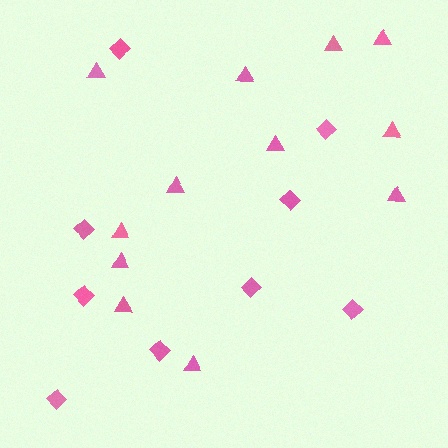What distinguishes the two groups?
There are 2 groups: one group of diamonds (9) and one group of triangles (12).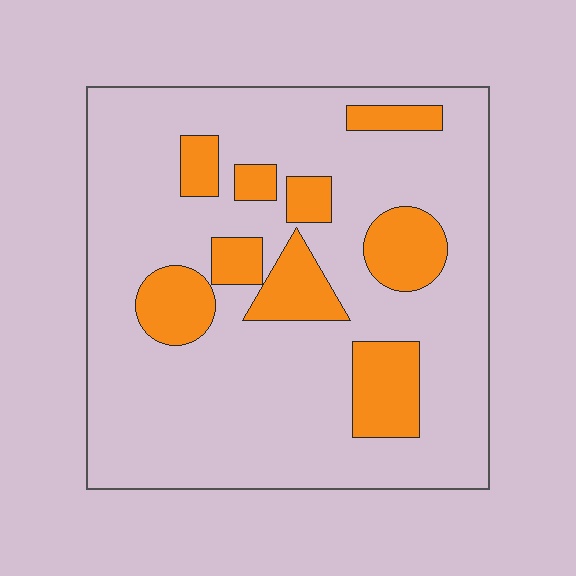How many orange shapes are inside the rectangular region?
9.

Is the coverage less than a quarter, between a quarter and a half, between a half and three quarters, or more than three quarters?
Less than a quarter.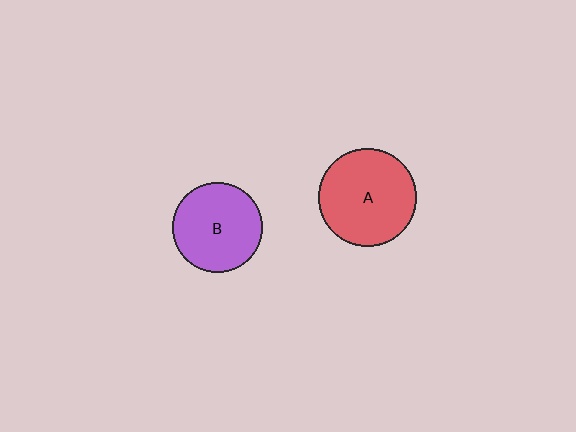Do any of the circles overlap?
No, none of the circles overlap.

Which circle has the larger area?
Circle A (red).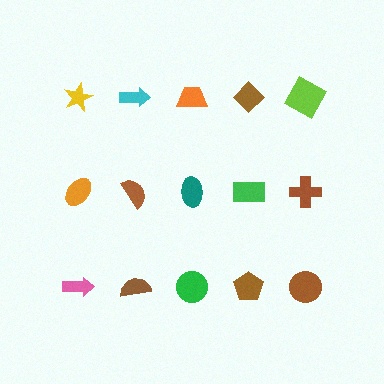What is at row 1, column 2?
A cyan arrow.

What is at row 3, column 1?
A pink arrow.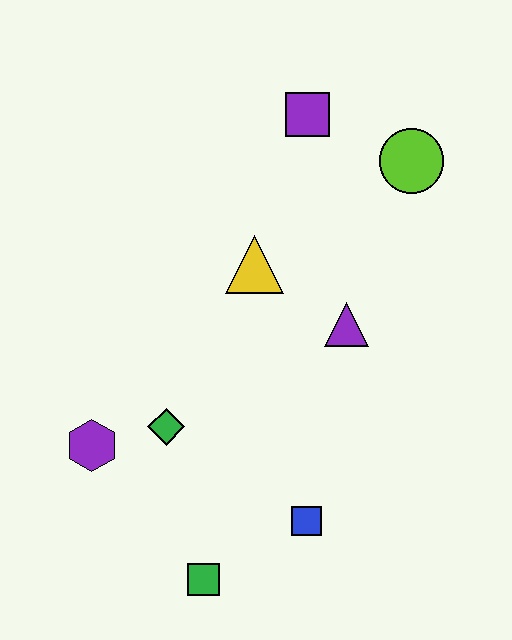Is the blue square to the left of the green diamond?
No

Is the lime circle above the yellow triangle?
Yes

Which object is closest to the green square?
The blue square is closest to the green square.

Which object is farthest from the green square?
The purple square is farthest from the green square.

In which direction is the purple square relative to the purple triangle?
The purple square is above the purple triangle.